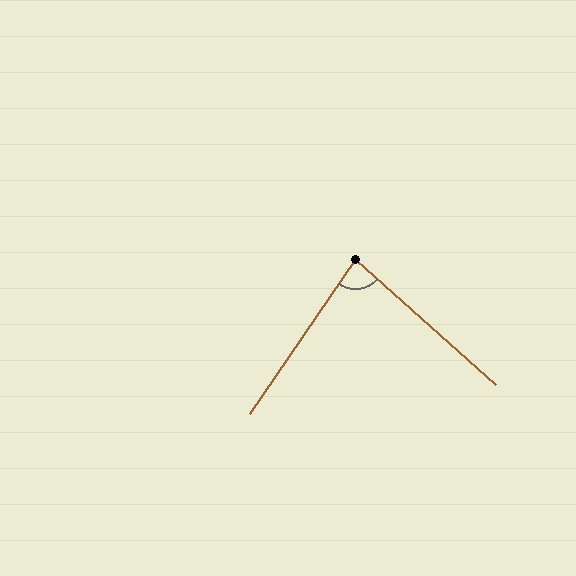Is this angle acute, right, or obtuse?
It is acute.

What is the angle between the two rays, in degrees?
Approximately 82 degrees.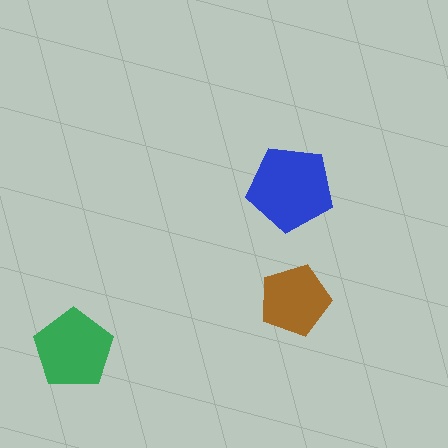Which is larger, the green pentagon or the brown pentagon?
The green one.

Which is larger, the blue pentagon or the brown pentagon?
The blue one.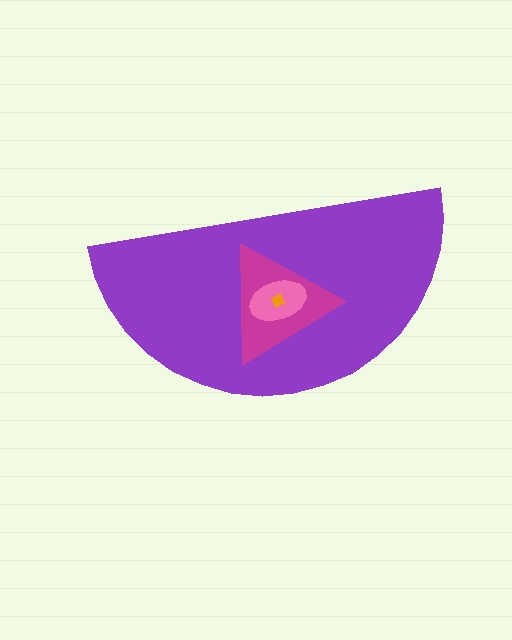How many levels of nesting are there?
4.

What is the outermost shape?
The purple semicircle.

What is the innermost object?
The orange diamond.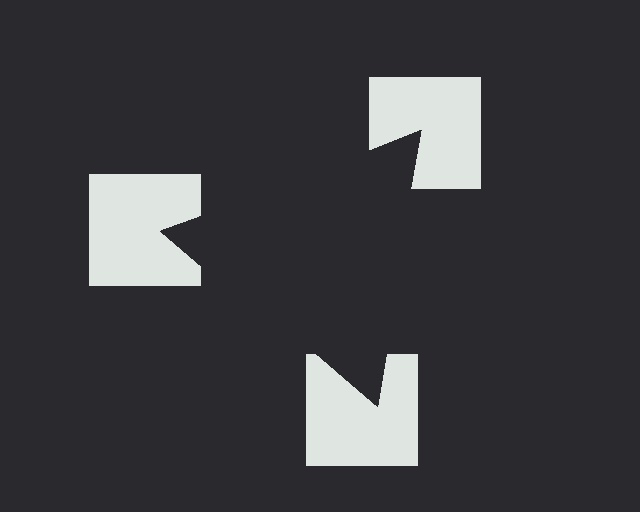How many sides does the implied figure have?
3 sides.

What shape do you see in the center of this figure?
An illusory triangle — its edges are inferred from the aligned wedge cuts in the notched squares, not physically drawn.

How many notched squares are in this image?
There are 3 — one at each vertex of the illusory triangle.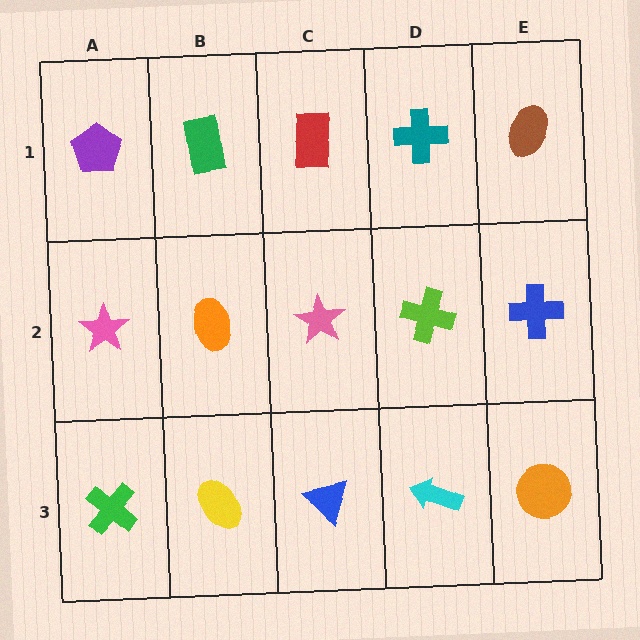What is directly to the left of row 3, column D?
A blue triangle.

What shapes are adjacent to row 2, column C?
A red rectangle (row 1, column C), a blue triangle (row 3, column C), an orange ellipse (row 2, column B), a lime cross (row 2, column D).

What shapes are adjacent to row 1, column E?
A blue cross (row 2, column E), a teal cross (row 1, column D).